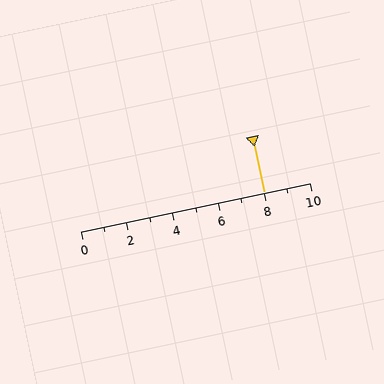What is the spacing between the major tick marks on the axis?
The major ticks are spaced 2 apart.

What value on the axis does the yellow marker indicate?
The marker indicates approximately 8.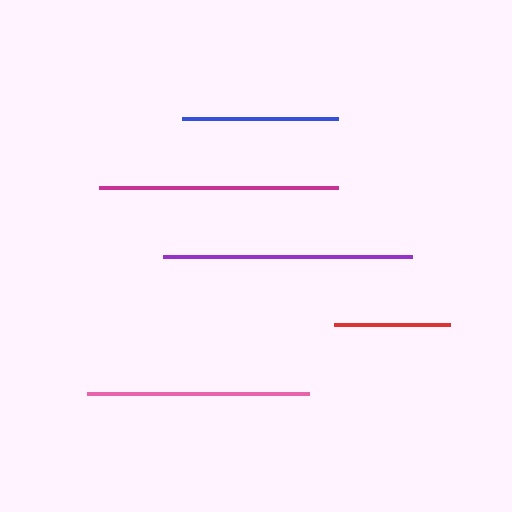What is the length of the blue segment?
The blue segment is approximately 156 pixels long.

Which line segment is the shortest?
The red line is the shortest at approximately 116 pixels.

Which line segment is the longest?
The purple line is the longest at approximately 249 pixels.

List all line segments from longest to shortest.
From longest to shortest: purple, magenta, pink, blue, red.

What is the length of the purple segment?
The purple segment is approximately 249 pixels long.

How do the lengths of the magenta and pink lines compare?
The magenta and pink lines are approximately the same length.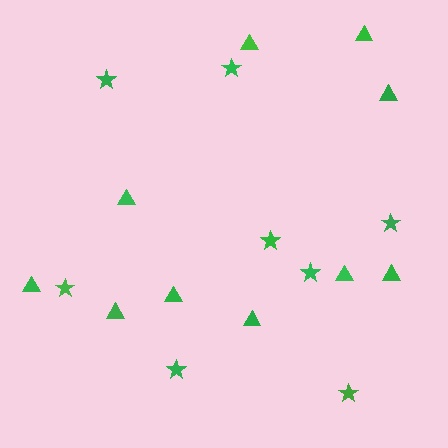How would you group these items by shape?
There are 2 groups: one group of stars (8) and one group of triangles (10).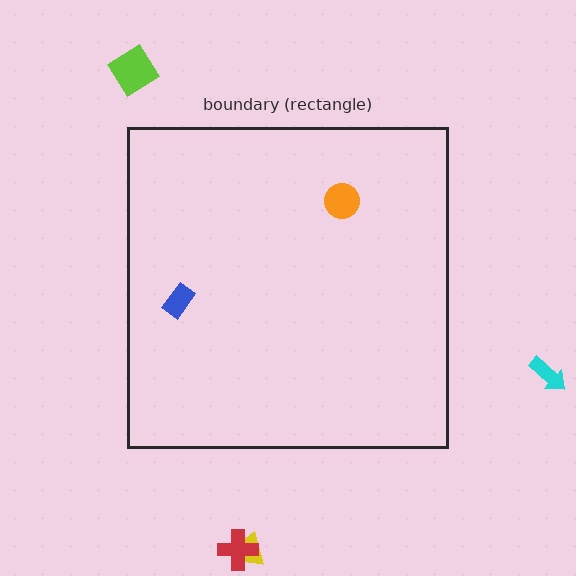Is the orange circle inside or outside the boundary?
Inside.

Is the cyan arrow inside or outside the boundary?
Outside.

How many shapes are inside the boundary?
2 inside, 4 outside.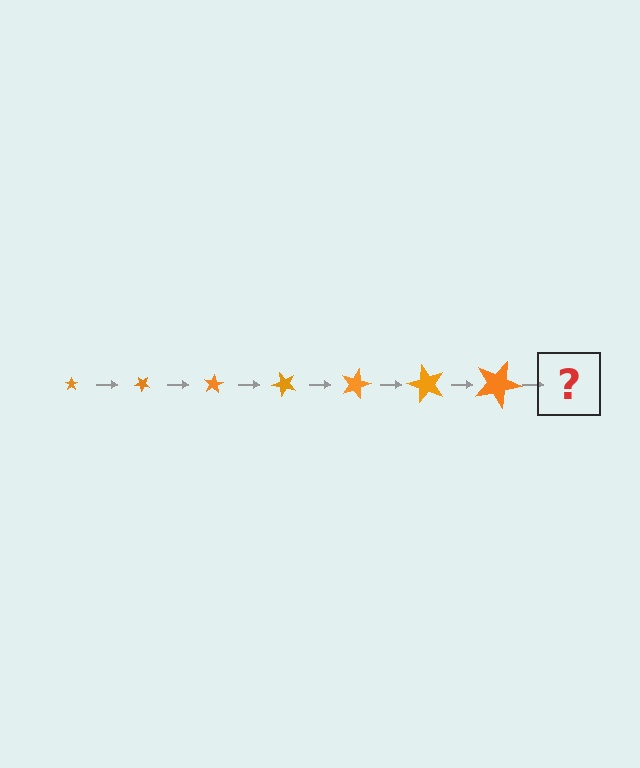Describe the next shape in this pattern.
It should be a star, larger than the previous one and rotated 280 degrees from the start.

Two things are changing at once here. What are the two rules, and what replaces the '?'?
The two rules are that the star grows larger each step and it rotates 40 degrees each step. The '?' should be a star, larger than the previous one and rotated 280 degrees from the start.